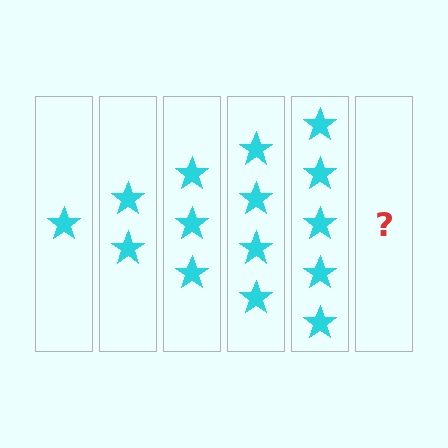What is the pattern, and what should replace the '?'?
The pattern is that each step adds one more star. The '?' should be 6 stars.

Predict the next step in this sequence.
The next step is 6 stars.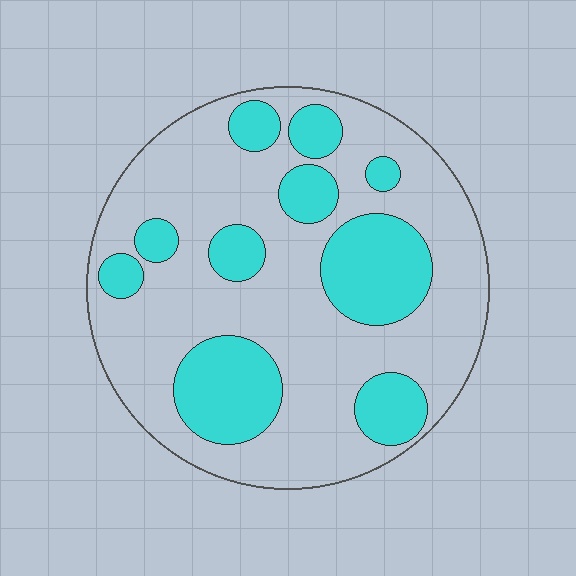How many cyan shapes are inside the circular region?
10.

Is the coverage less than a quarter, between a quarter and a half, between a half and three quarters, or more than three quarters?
Between a quarter and a half.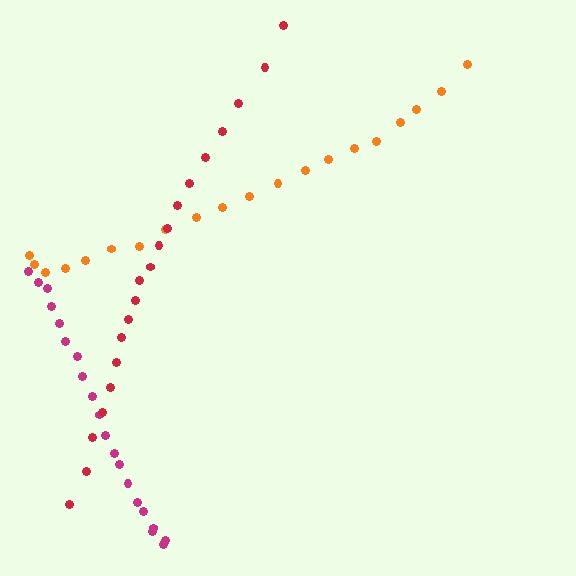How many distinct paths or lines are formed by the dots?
There are 3 distinct paths.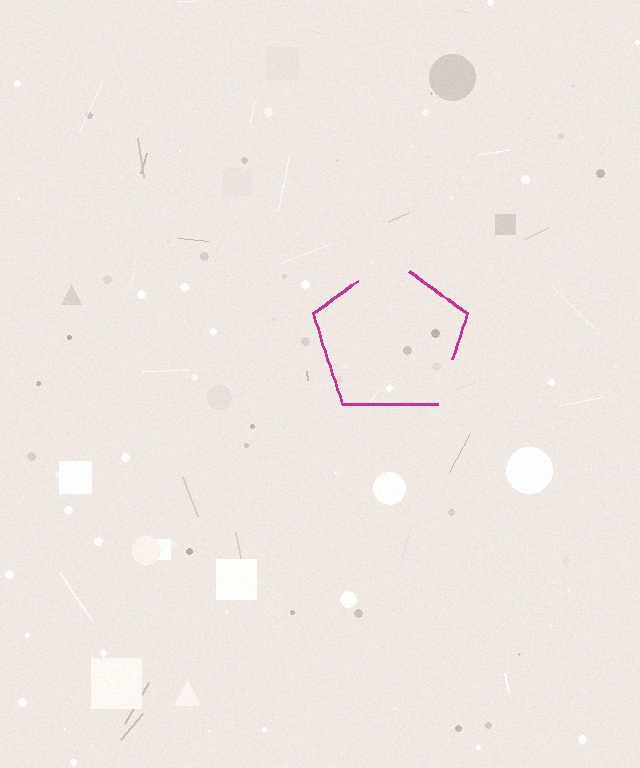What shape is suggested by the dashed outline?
The dashed outline suggests a pentagon.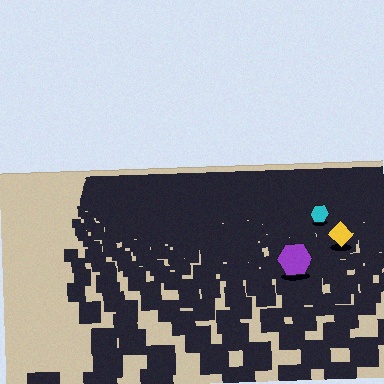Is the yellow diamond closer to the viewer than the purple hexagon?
No. The purple hexagon is closer — you can tell from the texture gradient: the ground texture is coarser near it.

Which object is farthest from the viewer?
The cyan hexagon is farthest from the viewer. It appears smaller and the ground texture around it is denser.